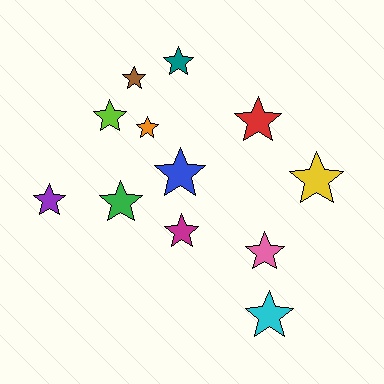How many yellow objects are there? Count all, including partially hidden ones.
There is 1 yellow object.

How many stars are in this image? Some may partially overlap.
There are 12 stars.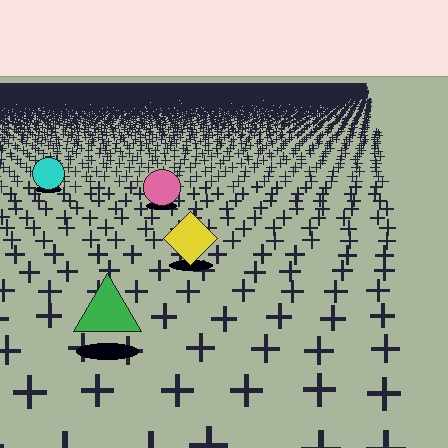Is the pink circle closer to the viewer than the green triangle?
No. The green triangle is closer — you can tell from the texture gradient: the ground texture is coarser near it.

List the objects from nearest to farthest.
From nearest to farthest: the green triangle, the yellow diamond, the pink circle, the cyan circle.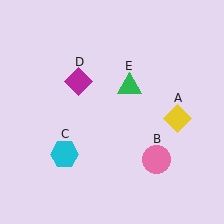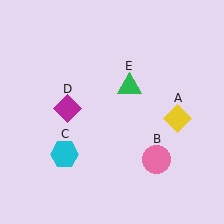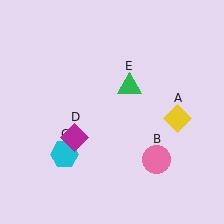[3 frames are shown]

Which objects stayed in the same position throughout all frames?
Yellow diamond (object A) and pink circle (object B) and cyan hexagon (object C) and green triangle (object E) remained stationary.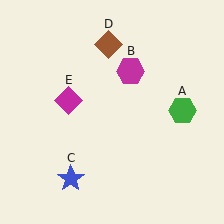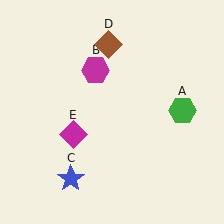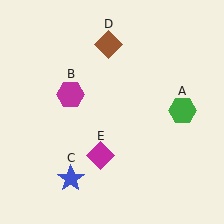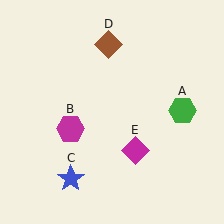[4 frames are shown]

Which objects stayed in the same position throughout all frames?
Green hexagon (object A) and blue star (object C) and brown diamond (object D) remained stationary.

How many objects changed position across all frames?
2 objects changed position: magenta hexagon (object B), magenta diamond (object E).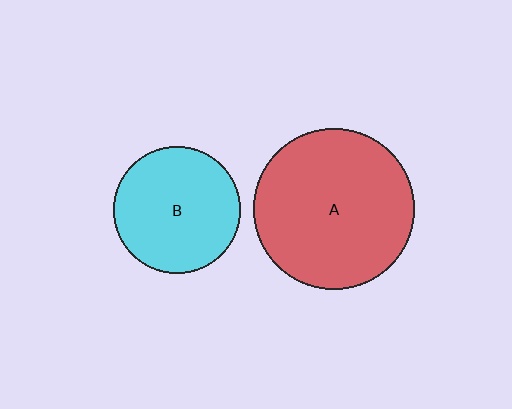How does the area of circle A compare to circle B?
Approximately 1.6 times.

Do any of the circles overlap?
No, none of the circles overlap.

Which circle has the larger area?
Circle A (red).